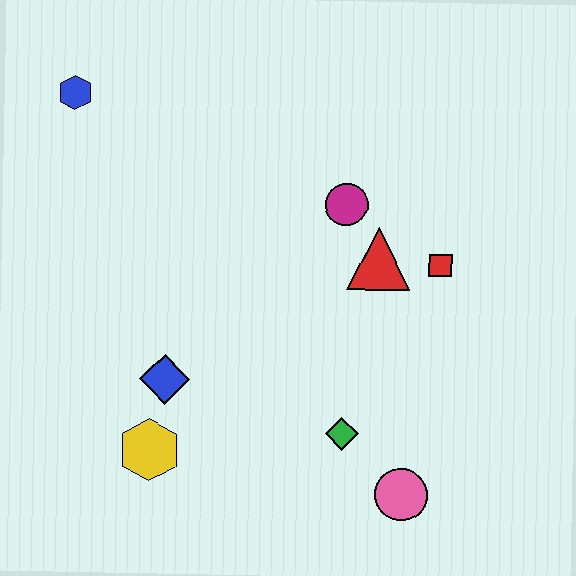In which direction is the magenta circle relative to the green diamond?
The magenta circle is above the green diamond.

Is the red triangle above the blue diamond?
Yes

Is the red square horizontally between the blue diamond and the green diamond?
No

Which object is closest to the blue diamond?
The yellow hexagon is closest to the blue diamond.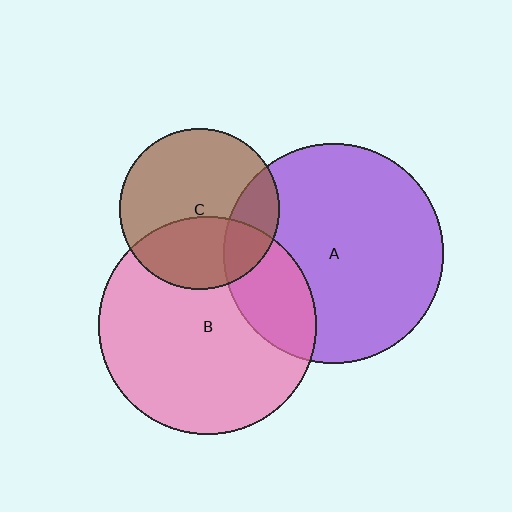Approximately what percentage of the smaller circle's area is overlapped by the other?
Approximately 20%.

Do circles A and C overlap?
Yes.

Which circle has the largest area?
Circle A (purple).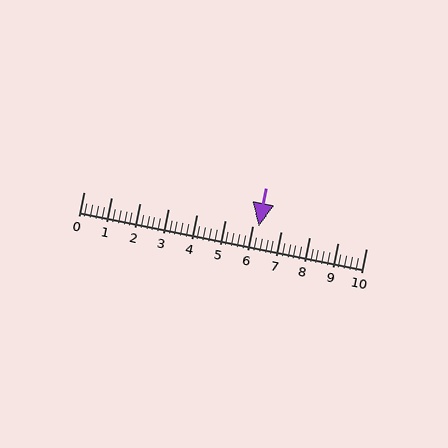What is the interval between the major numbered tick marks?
The major tick marks are spaced 1 units apart.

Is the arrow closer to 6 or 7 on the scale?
The arrow is closer to 6.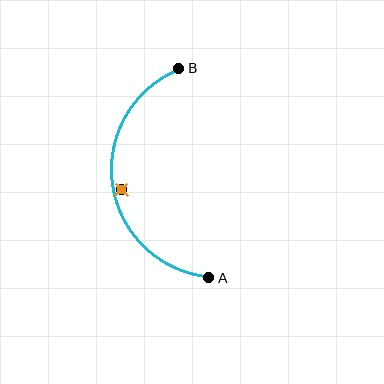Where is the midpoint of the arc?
The arc midpoint is the point on the curve farthest from the straight line joining A and B. It sits to the left of that line.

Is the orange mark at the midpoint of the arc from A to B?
No — the orange mark does not lie on the arc at all. It sits slightly inside the curve.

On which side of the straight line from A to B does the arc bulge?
The arc bulges to the left of the straight line connecting A and B.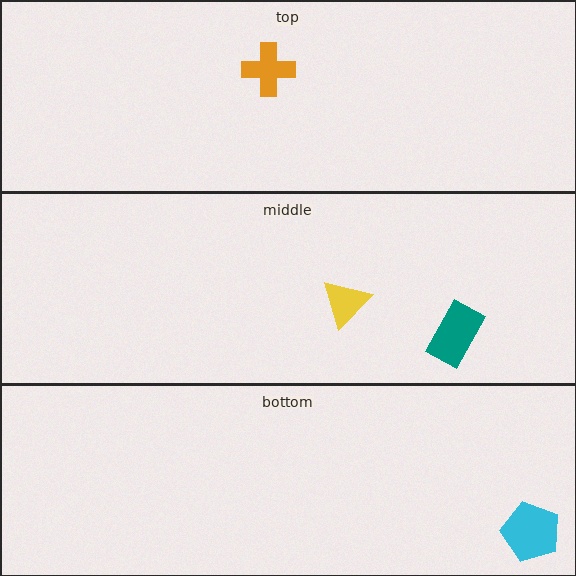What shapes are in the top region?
The orange cross.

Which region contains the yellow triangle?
The middle region.